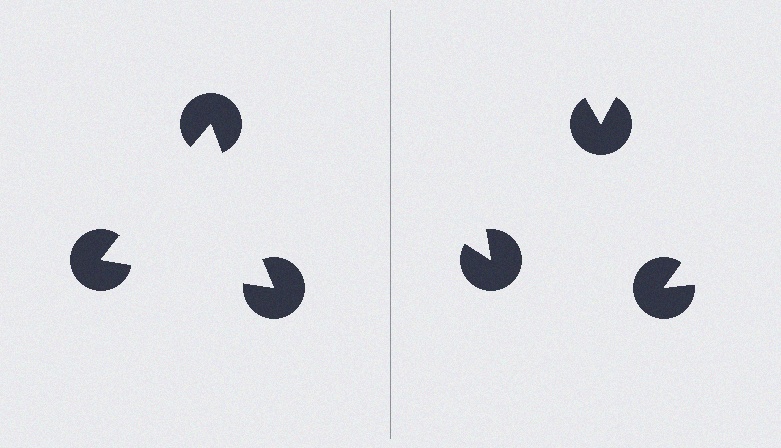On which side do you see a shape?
An illusory triangle appears on the left side. On the right side the wedge cuts are rotated, so no coherent shape forms.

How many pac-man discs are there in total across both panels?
6 — 3 on each side.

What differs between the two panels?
The pac-man discs are positioned identically on both sides; only the wedge orientations differ. On the left they align to a triangle; on the right they are misaligned.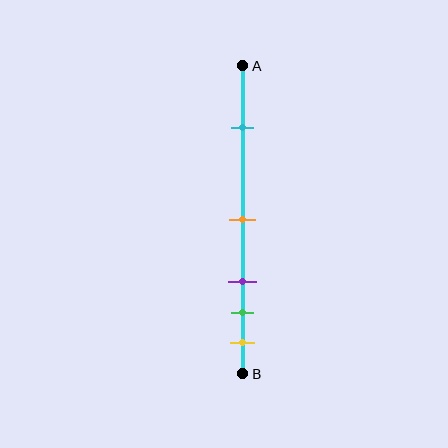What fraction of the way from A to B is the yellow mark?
The yellow mark is approximately 90% (0.9) of the way from A to B.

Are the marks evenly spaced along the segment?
No, the marks are not evenly spaced.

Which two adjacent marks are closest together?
The green and yellow marks are the closest adjacent pair.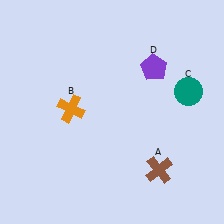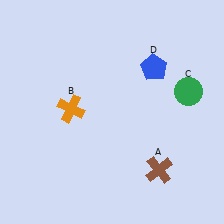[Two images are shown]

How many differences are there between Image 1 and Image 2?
There are 2 differences between the two images.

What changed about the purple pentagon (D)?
In Image 1, D is purple. In Image 2, it changed to blue.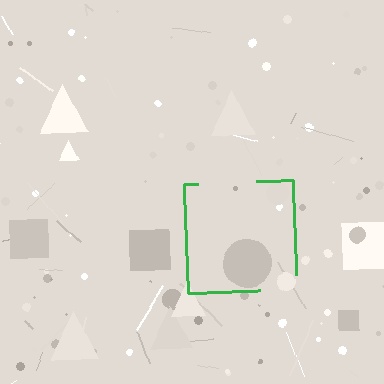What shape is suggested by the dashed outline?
The dashed outline suggests a square.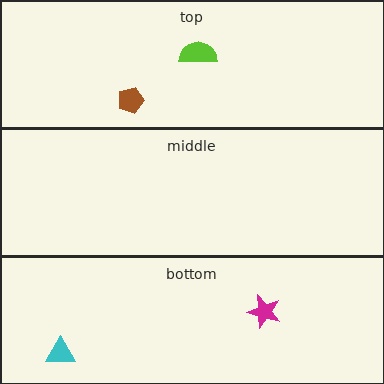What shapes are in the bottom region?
The magenta star, the cyan triangle.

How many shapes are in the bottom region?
2.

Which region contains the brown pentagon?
The top region.